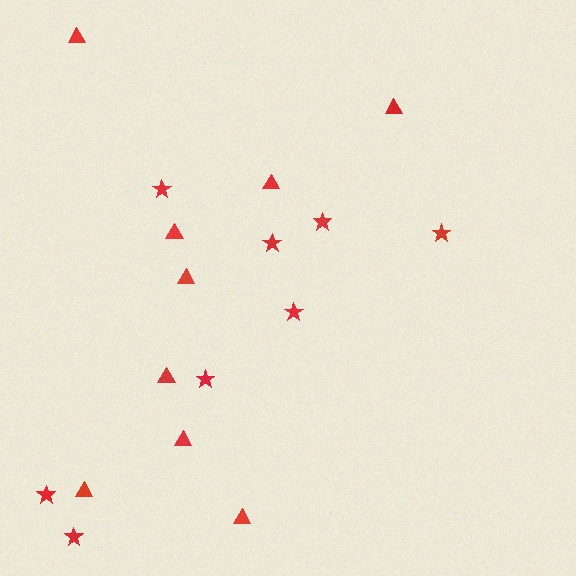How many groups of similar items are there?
There are 2 groups: one group of stars (8) and one group of triangles (9).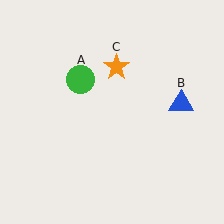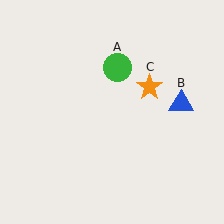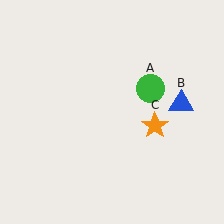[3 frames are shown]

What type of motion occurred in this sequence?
The green circle (object A), orange star (object C) rotated clockwise around the center of the scene.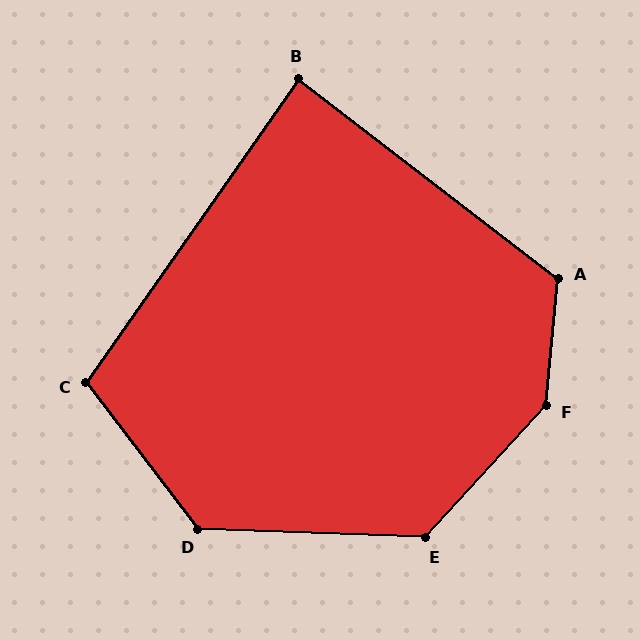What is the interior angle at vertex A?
Approximately 122 degrees (obtuse).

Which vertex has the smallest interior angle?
B, at approximately 87 degrees.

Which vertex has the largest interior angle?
F, at approximately 143 degrees.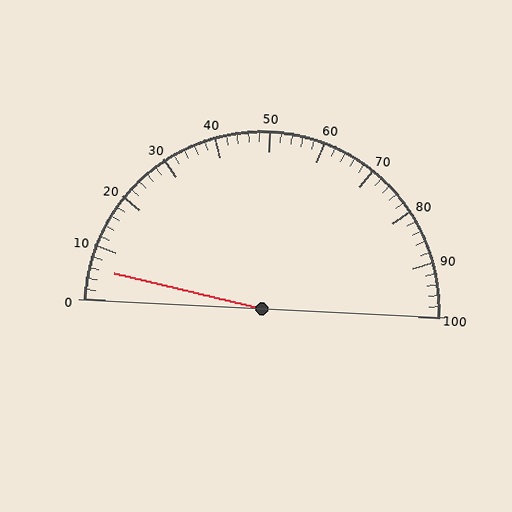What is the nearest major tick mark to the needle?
The nearest major tick mark is 10.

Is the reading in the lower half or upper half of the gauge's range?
The reading is in the lower half of the range (0 to 100).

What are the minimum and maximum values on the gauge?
The gauge ranges from 0 to 100.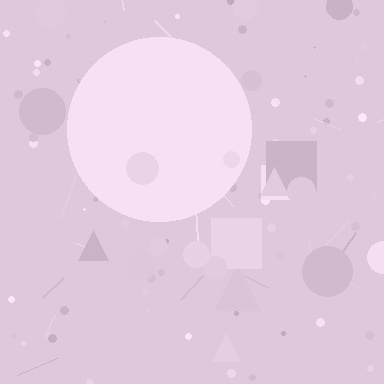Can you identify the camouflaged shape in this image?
The camouflaged shape is a circle.